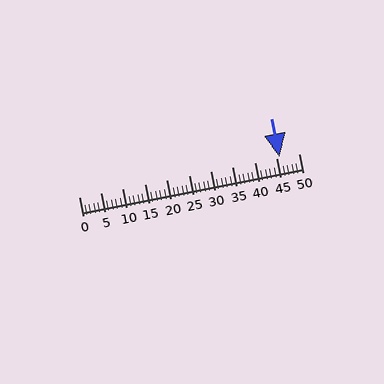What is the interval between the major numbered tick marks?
The major tick marks are spaced 5 units apart.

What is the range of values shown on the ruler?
The ruler shows values from 0 to 50.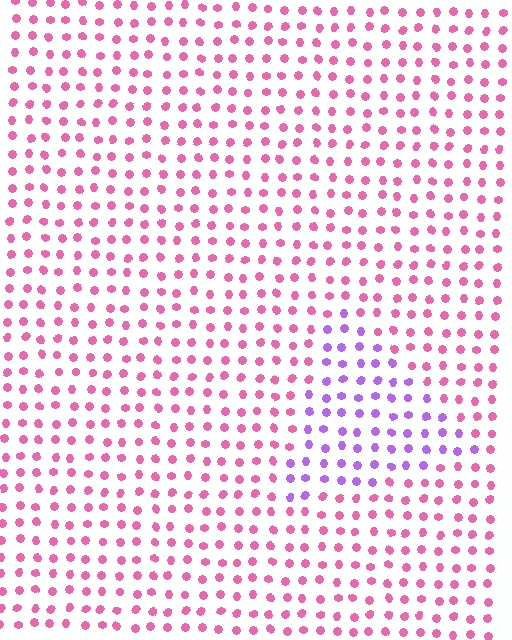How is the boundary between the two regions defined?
The boundary is defined purely by a slight shift in hue (about 51 degrees). Spacing, size, and orientation are identical on both sides.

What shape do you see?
I see a triangle.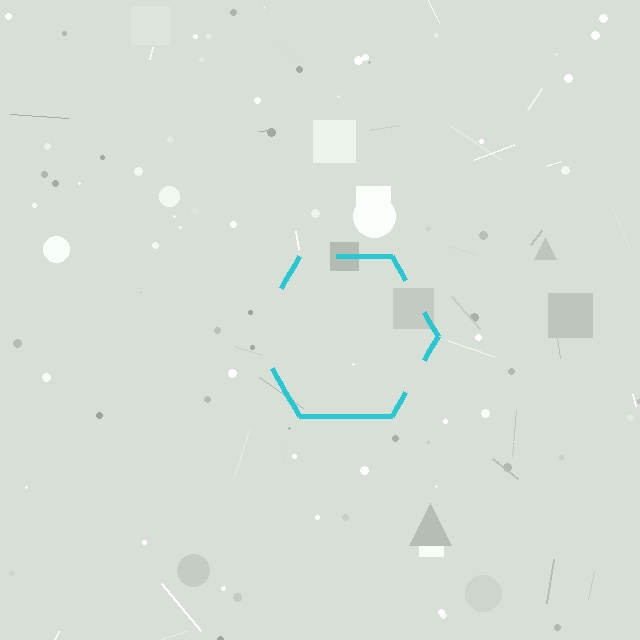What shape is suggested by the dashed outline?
The dashed outline suggests a hexagon.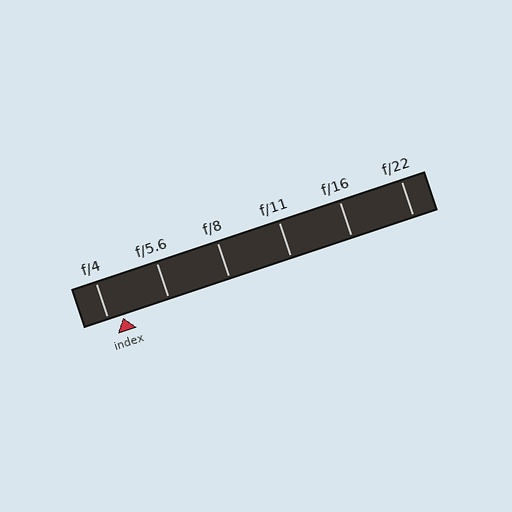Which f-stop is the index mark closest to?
The index mark is closest to f/4.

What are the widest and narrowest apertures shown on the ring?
The widest aperture shown is f/4 and the narrowest is f/22.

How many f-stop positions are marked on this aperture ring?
There are 6 f-stop positions marked.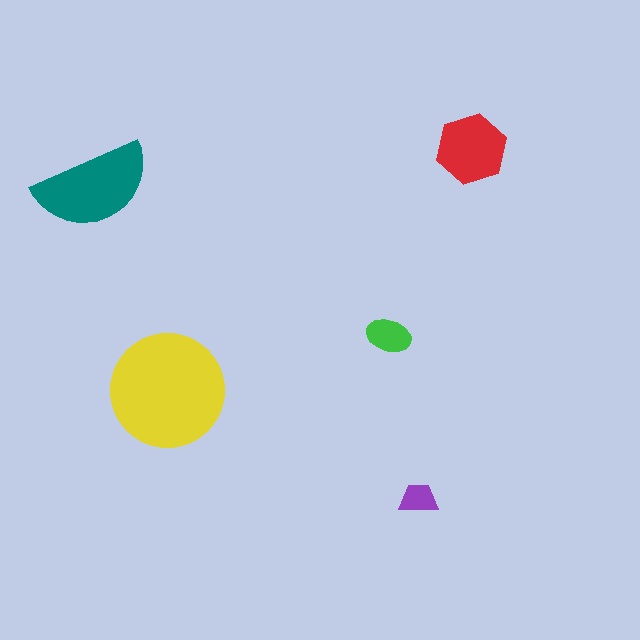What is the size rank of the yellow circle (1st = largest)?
1st.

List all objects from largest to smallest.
The yellow circle, the teal semicircle, the red hexagon, the green ellipse, the purple trapezoid.